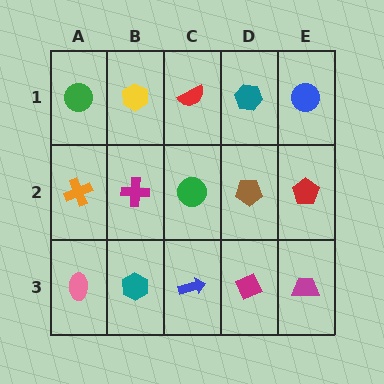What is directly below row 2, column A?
A pink ellipse.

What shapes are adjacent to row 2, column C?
A red semicircle (row 1, column C), a blue arrow (row 3, column C), a magenta cross (row 2, column B), a brown pentagon (row 2, column D).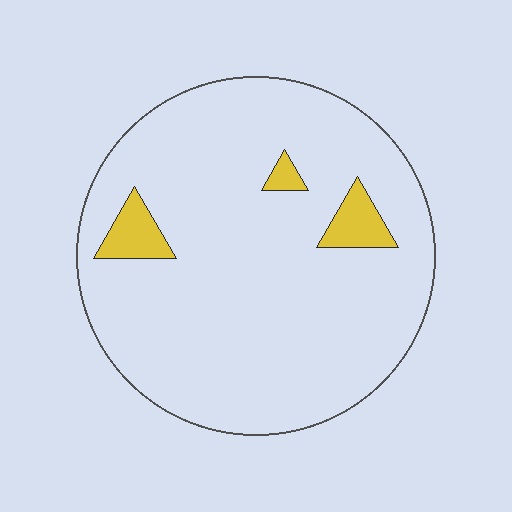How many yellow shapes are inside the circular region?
3.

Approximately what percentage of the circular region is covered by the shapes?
Approximately 5%.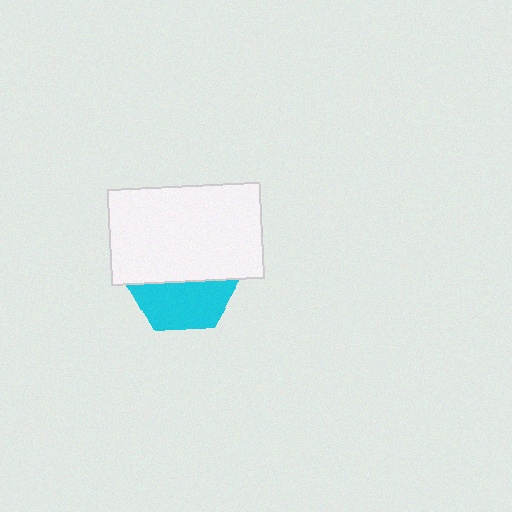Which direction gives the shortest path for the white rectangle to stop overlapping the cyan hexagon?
Moving up gives the shortest separation.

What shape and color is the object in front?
The object in front is a white rectangle.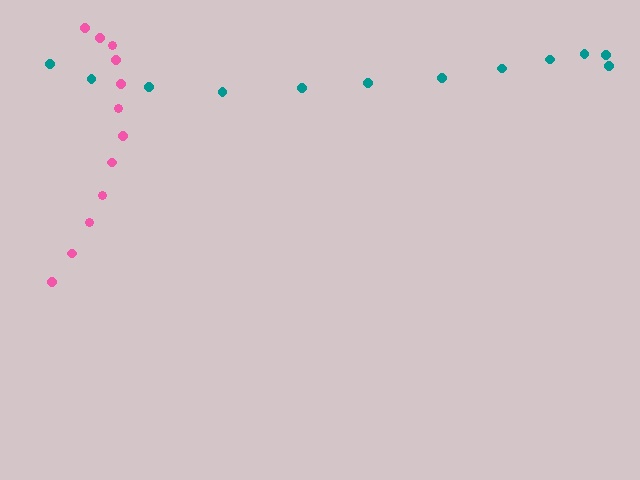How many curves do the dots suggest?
There are 2 distinct paths.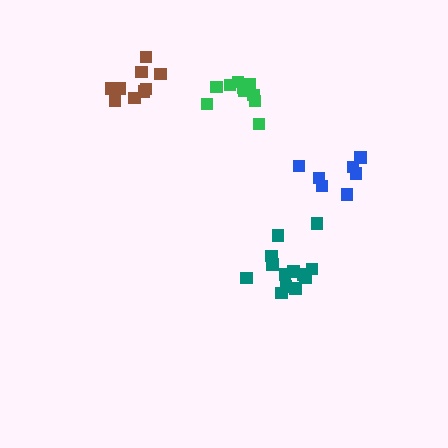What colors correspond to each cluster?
The clusters are colored: brown, teal, green, blue.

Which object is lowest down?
The teal cluster is bottommost.